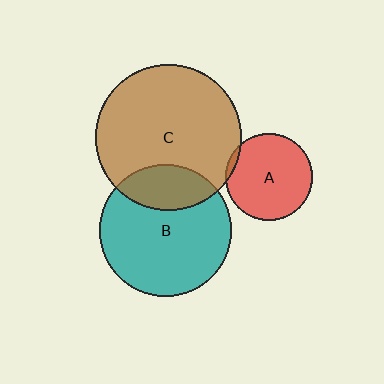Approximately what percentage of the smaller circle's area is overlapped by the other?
Approximately 25%.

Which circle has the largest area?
Circle C (brown).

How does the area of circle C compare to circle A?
Approximately 2.8 times.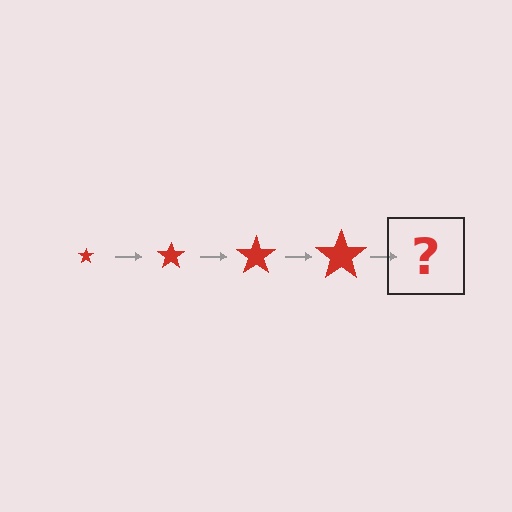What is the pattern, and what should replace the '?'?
The pattern is that the star gets progressively larger each step. The '?' should be a red star, larger than the previous one.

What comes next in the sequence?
The next element should be a red star, larger than the previous one.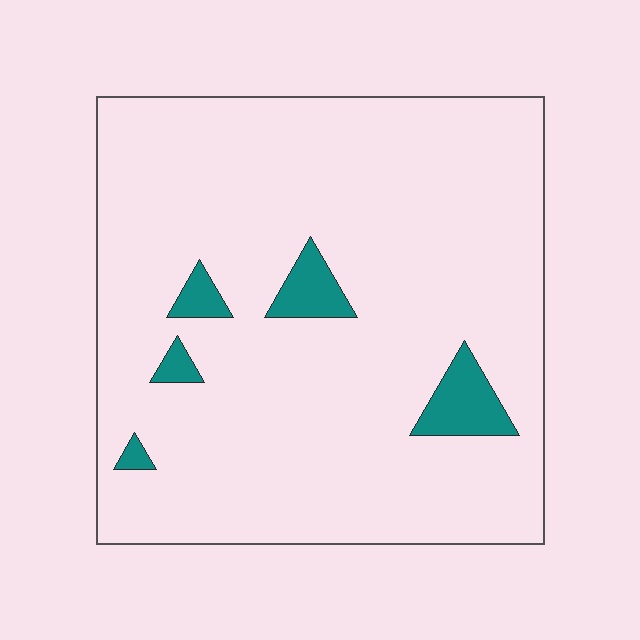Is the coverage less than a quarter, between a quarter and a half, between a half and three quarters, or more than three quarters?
Less than a quarter.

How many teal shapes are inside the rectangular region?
5.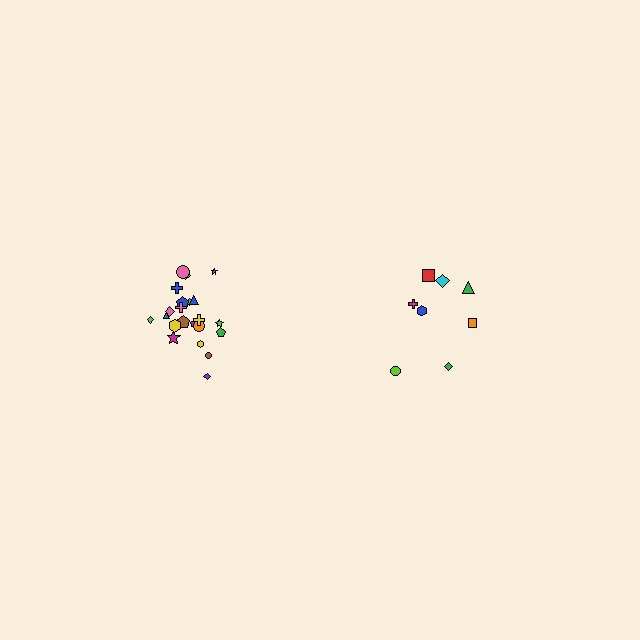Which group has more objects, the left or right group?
The left group.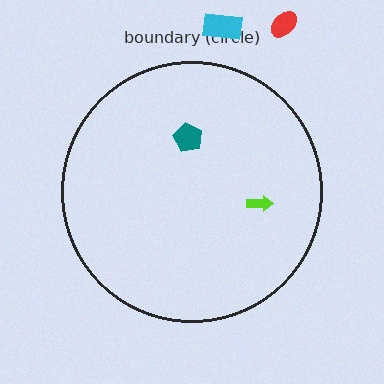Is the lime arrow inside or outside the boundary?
Inside.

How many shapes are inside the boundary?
2 inside, 2 outside.